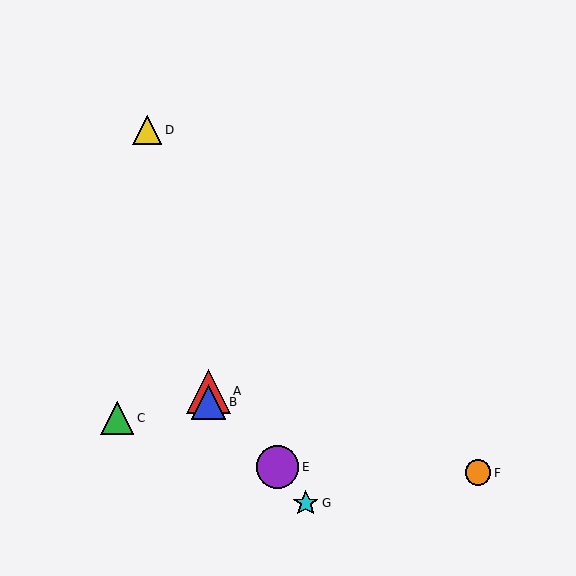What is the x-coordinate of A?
Object A is at x≈209.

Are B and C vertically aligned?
No, B is at x≈209 and C is at x≈117.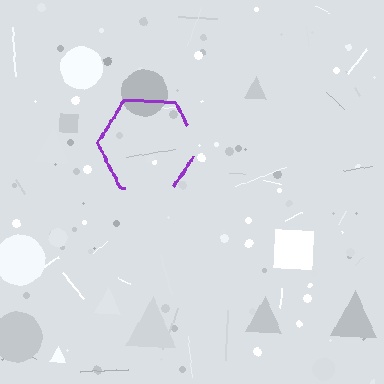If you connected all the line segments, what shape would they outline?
They would outline a hexagon.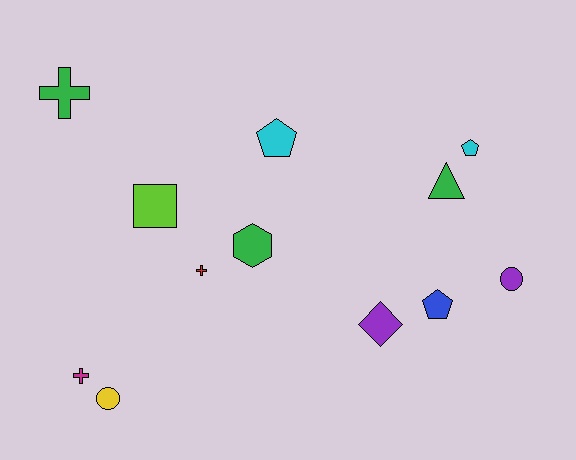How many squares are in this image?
There is 1 square.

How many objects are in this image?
There are 12 objects.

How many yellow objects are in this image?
There is 1 yellow object.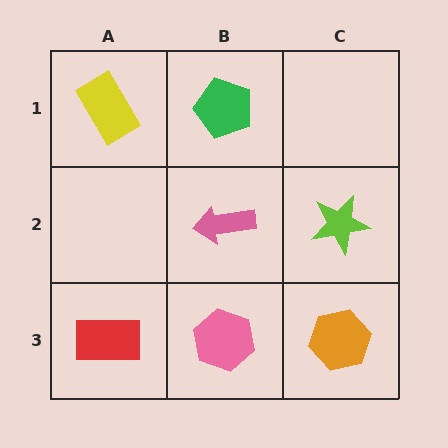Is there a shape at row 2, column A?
No, that cell is empty.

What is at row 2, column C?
A lime star.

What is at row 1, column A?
A yellow rectangle.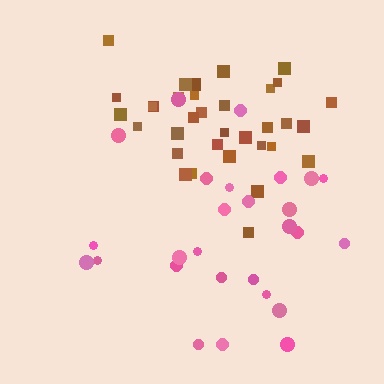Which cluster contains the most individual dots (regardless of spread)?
Brown (34).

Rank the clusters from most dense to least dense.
brown, pink.